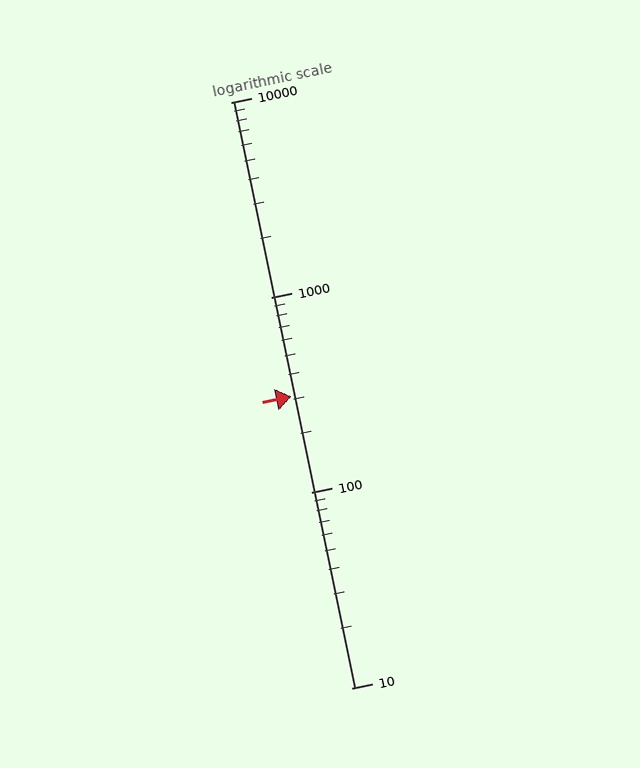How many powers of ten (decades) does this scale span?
The scale spans 3 decades, from 10 to 10000.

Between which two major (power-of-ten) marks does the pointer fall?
The pointer is between 100 and 1000.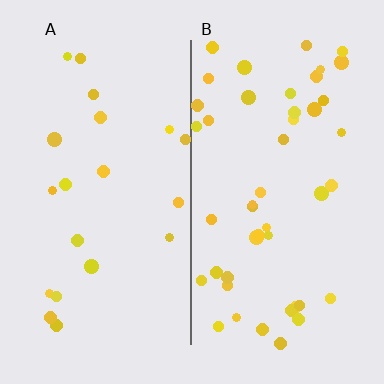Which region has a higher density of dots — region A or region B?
B (the right).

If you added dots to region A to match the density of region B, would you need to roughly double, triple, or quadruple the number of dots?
Approximately double.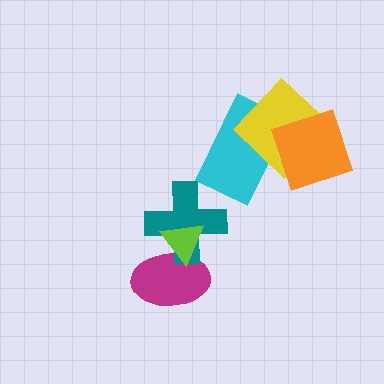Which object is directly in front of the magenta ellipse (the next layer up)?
The teal cross is directly in front of the magenta ellipse.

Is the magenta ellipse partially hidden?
Yes, it is partially covered by another shape.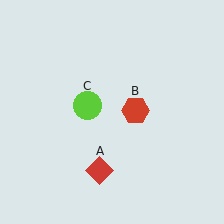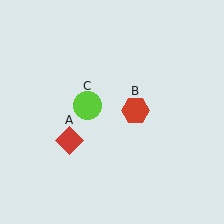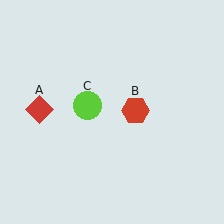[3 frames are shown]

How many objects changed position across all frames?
1 object changed position: red diamond (object A).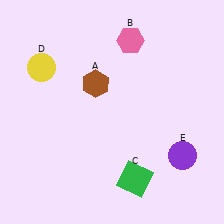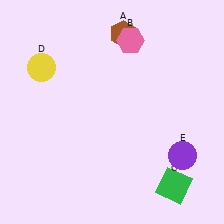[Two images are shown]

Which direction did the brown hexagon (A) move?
The brown hexagon (A) moved up.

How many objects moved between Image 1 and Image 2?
2 objects moved between the two images.